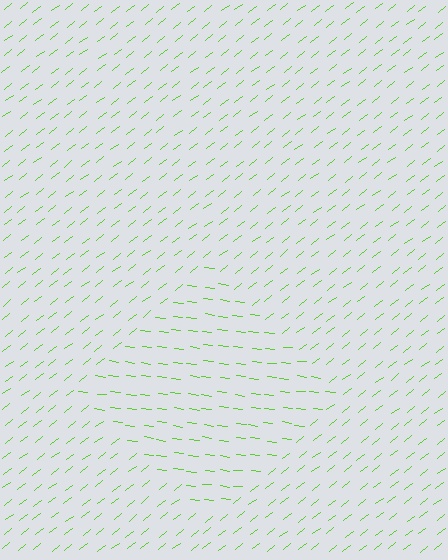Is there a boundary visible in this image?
Yes, there is a texture boundary formed by a change in line orientation.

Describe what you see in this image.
The image is filled with small lime line segments. A diamond region in the image has lines oriented differently from the surrounding lines, creating a visible texture boundary.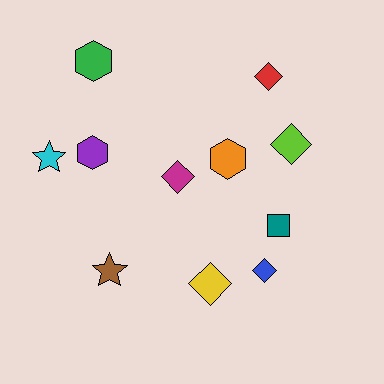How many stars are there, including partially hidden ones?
There are 2 stars.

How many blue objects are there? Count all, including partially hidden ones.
There is 1 blue object.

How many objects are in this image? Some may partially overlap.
There are 11 objects.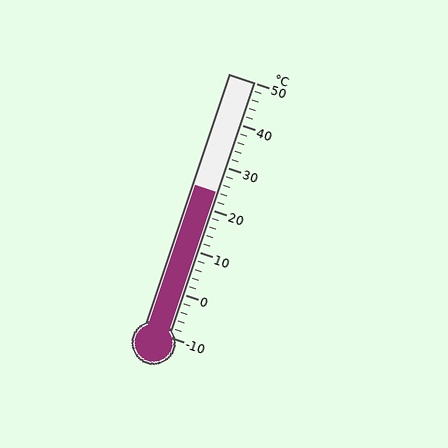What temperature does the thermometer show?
The thermometer shows approximately 24°C.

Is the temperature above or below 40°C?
The temperature is below 40°C.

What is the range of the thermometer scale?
The thermometer scale ranges from -10°C to 50°C.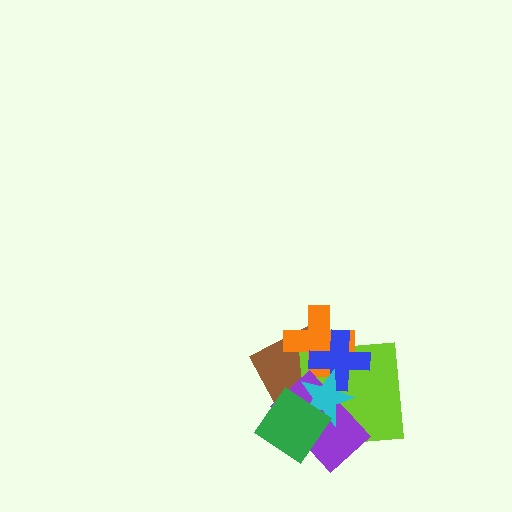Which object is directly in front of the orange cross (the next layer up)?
The blue cross is directly in front of the orange cross.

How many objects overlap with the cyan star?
6 objects overlap with the cyan star.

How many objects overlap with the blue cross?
5 objects overlap with the blue cross.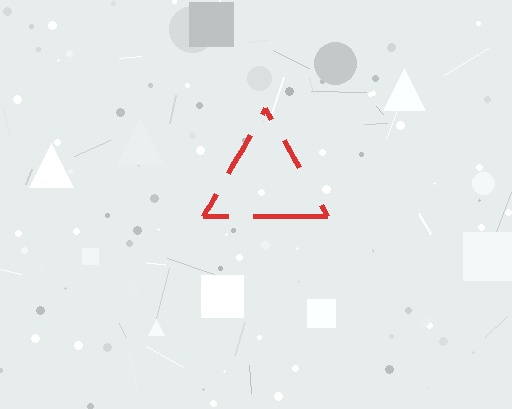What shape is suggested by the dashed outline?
The dashed outline suggests a triangle.